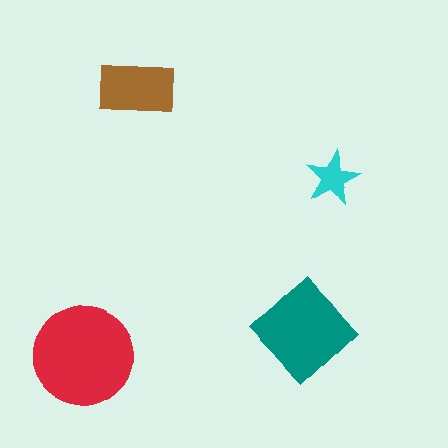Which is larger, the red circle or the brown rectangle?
The red circle.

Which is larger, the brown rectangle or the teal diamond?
The teal diamond.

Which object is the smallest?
The cyan star.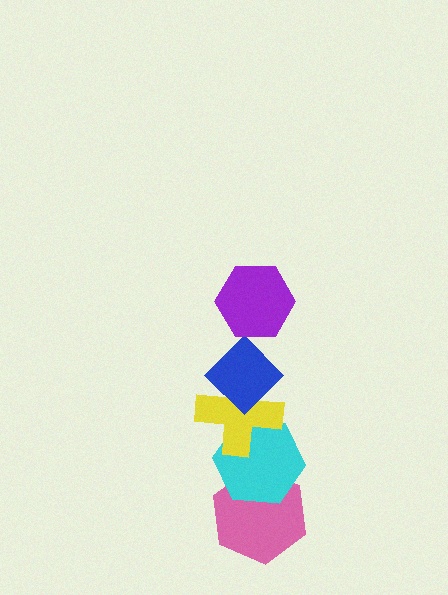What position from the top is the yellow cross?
The yellow cross is 3rd from the top.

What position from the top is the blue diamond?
The blue diamond is 2nd from the top.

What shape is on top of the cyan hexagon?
The yellow cross is on top of the cyan hexagon.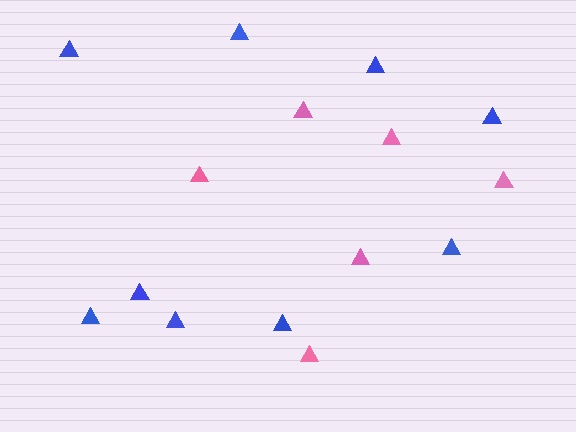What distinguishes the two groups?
There are 2 groups: one group of blue triangles (9) and one group of pink triangles (6).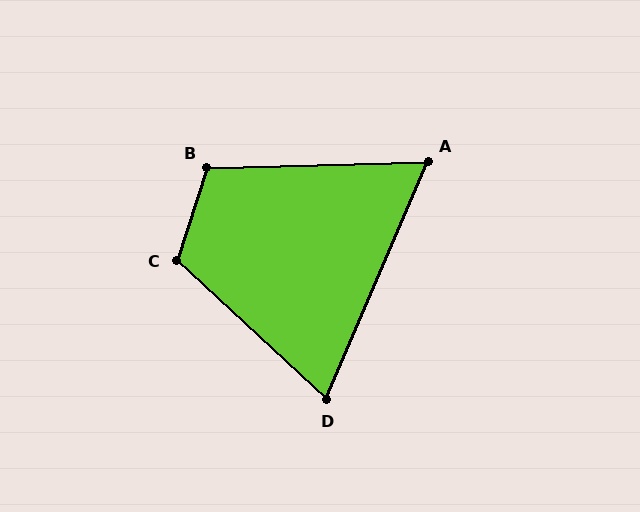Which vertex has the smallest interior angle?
A, at approximately 65 degrees.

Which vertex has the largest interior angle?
C, at approximately 115 degrees.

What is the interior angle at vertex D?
Approximately 70 degrees (acute).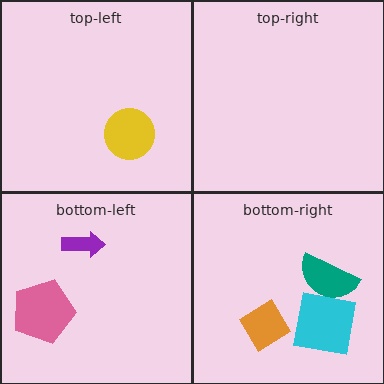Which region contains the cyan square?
The bottom-right region.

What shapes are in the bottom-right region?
The orange diamond, the teal semicircle, the cyan square.